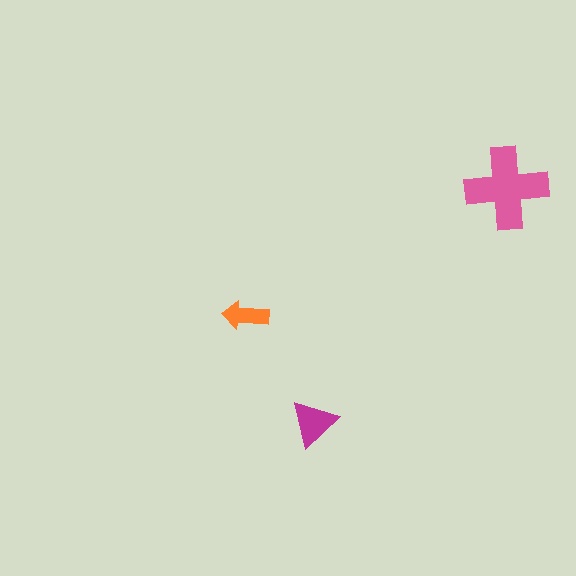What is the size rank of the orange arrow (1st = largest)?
3rd.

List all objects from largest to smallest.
The pink cross, the magenta triangle, the orange arrow.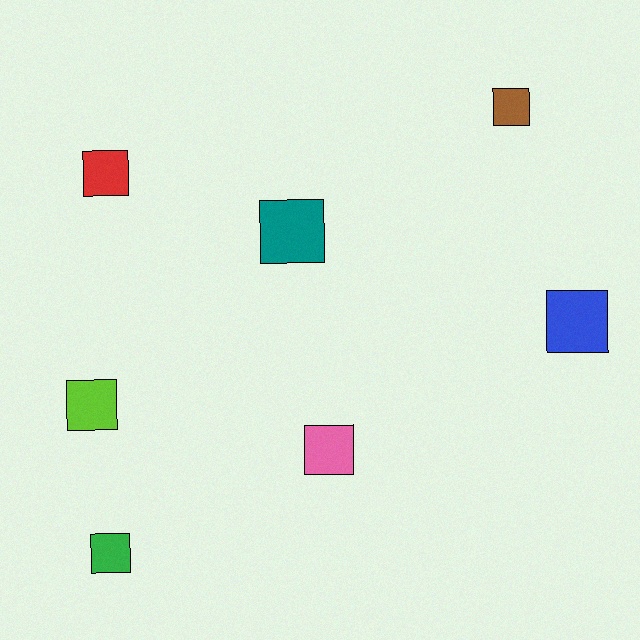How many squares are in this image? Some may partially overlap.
There are 7 squares.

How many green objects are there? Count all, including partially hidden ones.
There is 1 green object.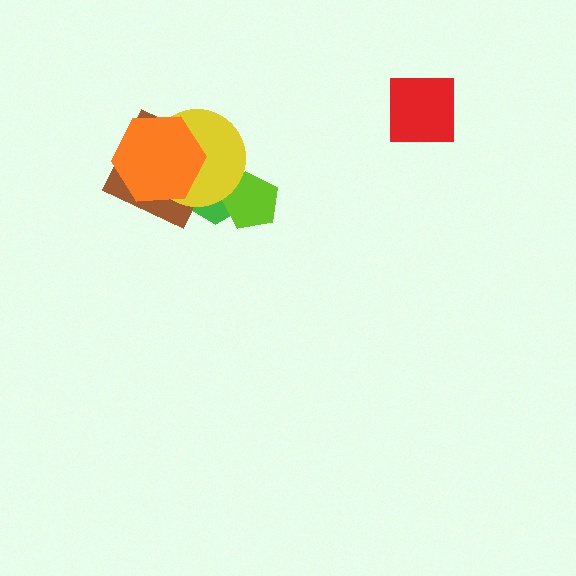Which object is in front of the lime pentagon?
The yellow circle is in front of the lime pentagon.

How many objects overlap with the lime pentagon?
2 objects overlap with the lime pentagon.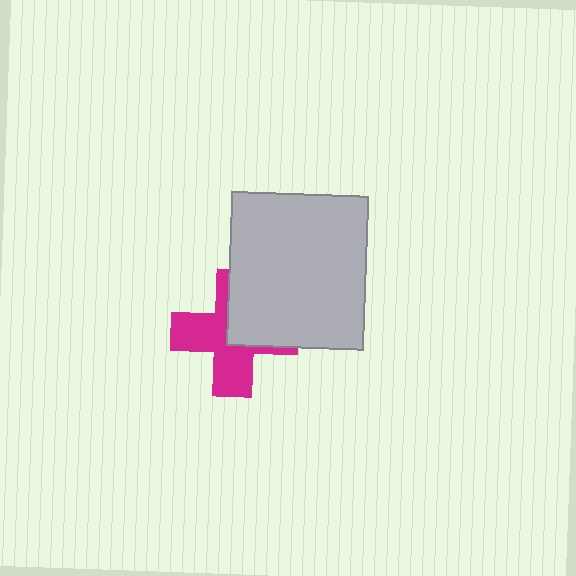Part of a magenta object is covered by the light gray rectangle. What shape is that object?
It is a cross.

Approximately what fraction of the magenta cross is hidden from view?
Roughly 41% of the magenta cross is hidden behind the light gray rectangle.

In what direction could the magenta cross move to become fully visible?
The magenta cross could move toward the lower-left. That would shift it out from behind the light gray rectangle entirely.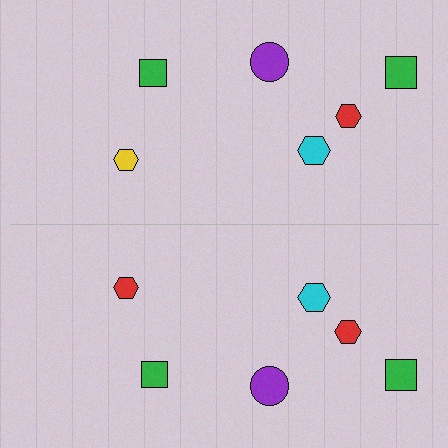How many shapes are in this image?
There are 12 shapes in this image.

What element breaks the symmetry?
The red hexagon on the bottom side breaks the symmetry — its mirror counterpart is yellow.